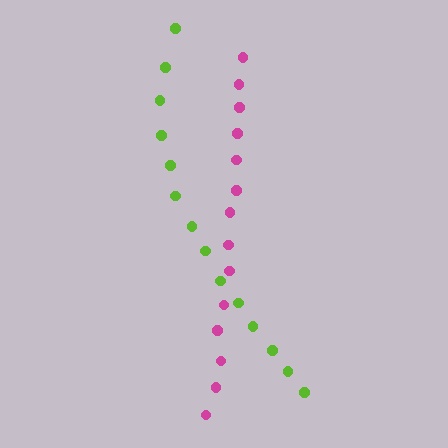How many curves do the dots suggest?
There are 2 distinct paths.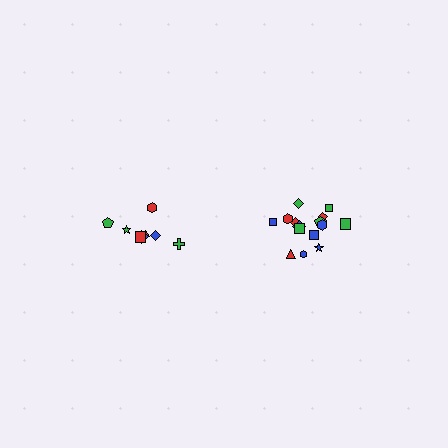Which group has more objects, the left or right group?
The right group.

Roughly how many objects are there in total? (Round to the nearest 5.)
Roughly 25 objects in total.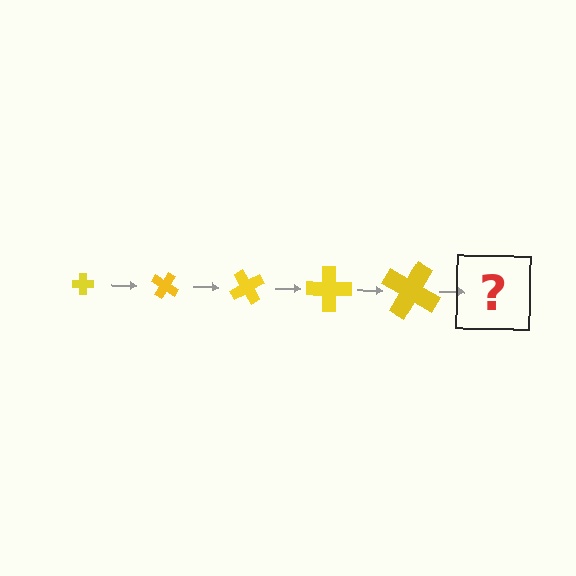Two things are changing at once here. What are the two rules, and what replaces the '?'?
The two rules are that the cross grows larger each step and it rotates 30 degrees each step. The '?' should be a cross, larger than the previous one and rotated 150 degrees from the start.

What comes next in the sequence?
The next element should be a cross, larger than the previous one and rotated 150 degrees from the start.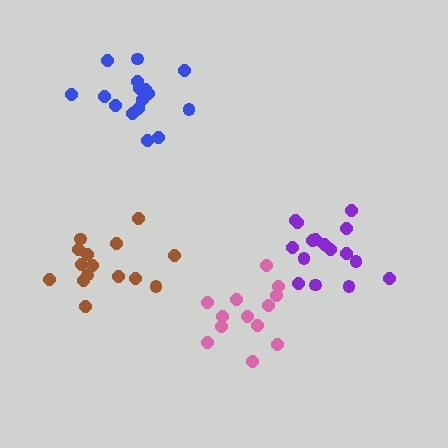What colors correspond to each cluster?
The clusters are colored: purple, blue, brown, pink.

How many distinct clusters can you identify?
There are 4 distinct clusters.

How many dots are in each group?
Group 1: 16 dots, Group 2: 16 dots, Group 3: 15 dots, Group 4: 13 dots (60 total).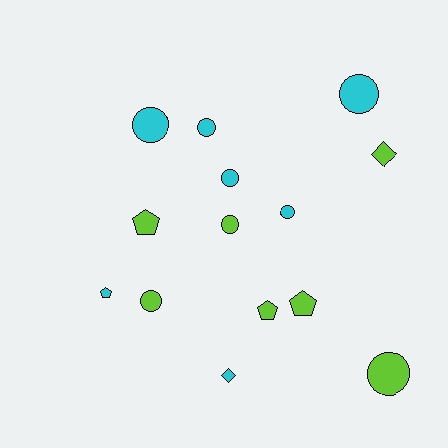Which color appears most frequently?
Lime, with 7 objects.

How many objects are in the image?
There are 14 objects.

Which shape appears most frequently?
Circle, with 8 objects.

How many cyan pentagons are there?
There is 1 cyan pentagon.